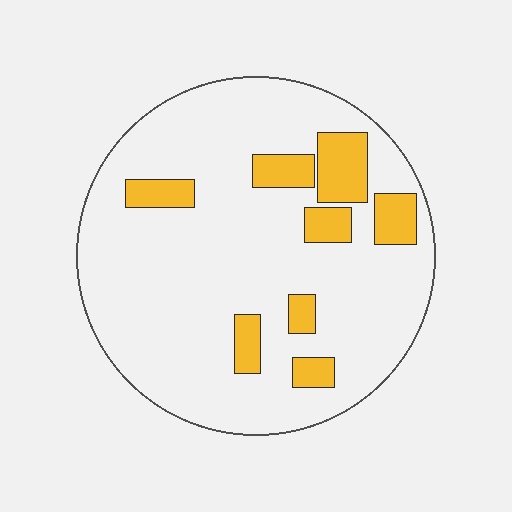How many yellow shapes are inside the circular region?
8.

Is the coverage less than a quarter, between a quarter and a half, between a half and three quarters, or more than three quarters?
Less than a quarter.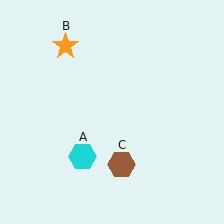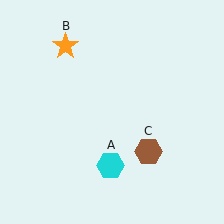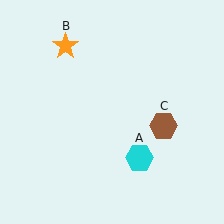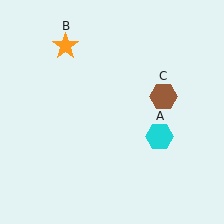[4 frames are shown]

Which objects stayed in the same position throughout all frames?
Orange star (object B) remained stationary.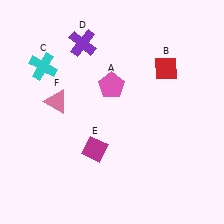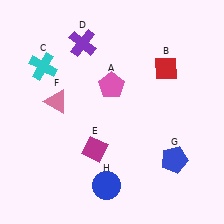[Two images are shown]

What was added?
A blue pentagon (G), a blue circle (H) were added in Image 2.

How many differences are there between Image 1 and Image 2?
There are 2 differences between the two images.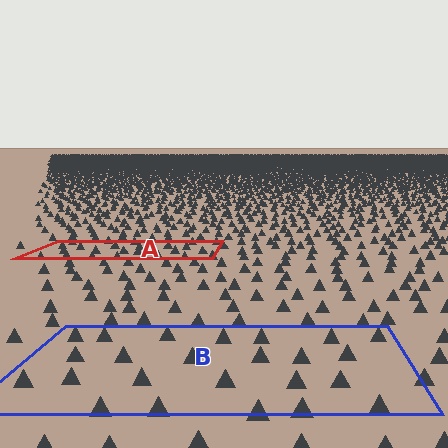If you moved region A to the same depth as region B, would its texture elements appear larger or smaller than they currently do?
They would appear larger. At a closer depth, the same texture elements are projected at a bigger on-screen size.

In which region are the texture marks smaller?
The texture marks are smaller in region A, because it is farther away.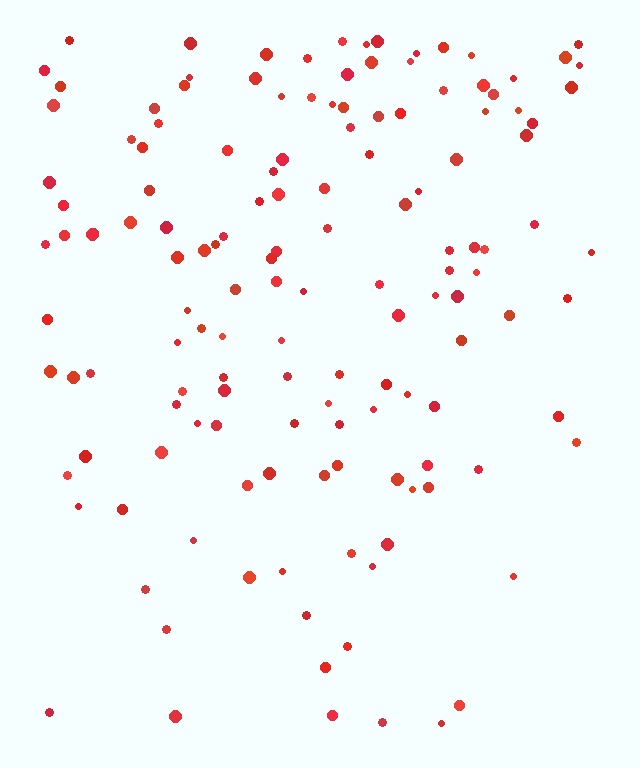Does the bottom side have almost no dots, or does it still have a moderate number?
Still a moderate number, just noticeably fewer than the top.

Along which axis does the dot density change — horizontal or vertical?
Vertical.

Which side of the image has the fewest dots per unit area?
The bottom.